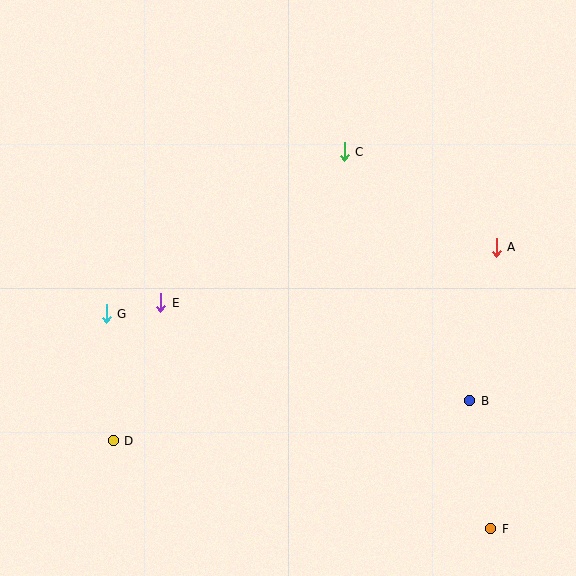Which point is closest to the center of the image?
Point E at (161, 303) is closest to the center.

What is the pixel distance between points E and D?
The distance between E and D is 146 pixels.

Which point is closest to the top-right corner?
Point A is closest to the top-right corner.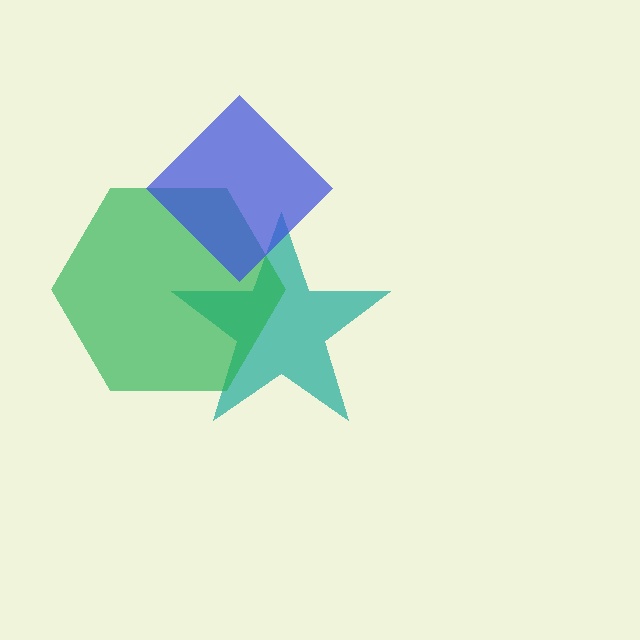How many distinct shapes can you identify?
There are 3 distinct shapes: a teal star, a green hexagon, a blue diamond.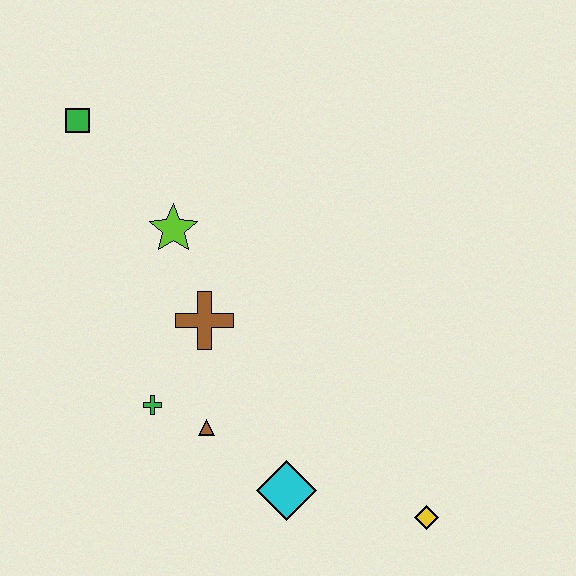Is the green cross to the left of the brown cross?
Yes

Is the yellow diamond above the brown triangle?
No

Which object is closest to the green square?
The lime star is closest to the green square.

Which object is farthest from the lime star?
The yellow diamond is farthest from the lime star.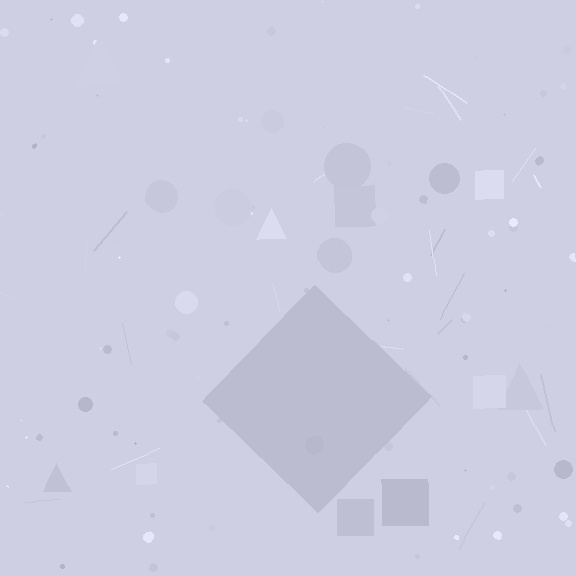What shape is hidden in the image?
A diamond is hidden in the image.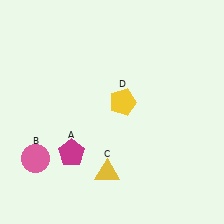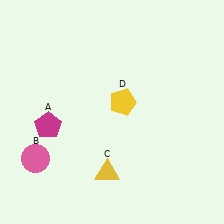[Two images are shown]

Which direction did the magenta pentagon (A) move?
The magenta pentagon (A) moved up.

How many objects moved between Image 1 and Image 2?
1 object moved between the two images.